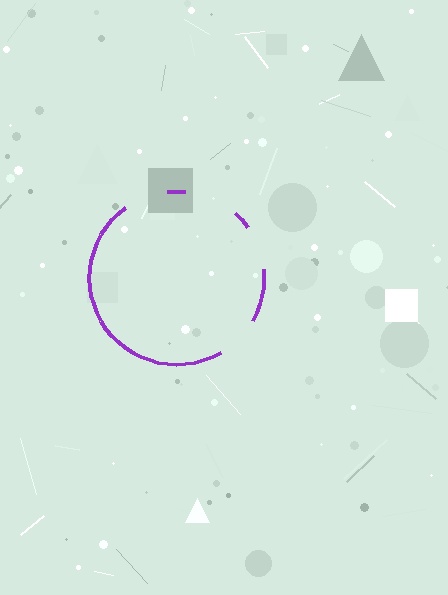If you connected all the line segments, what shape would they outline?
They would outline a circle.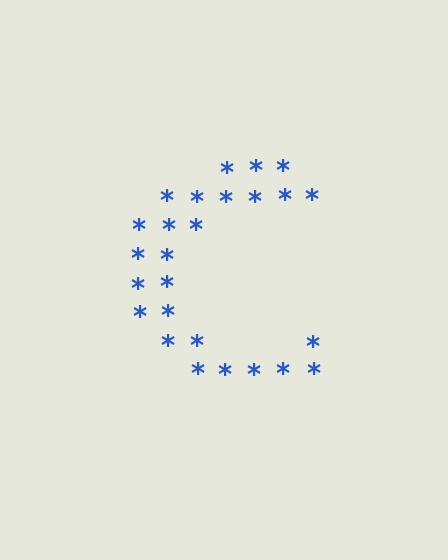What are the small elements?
The small elements are asterisks.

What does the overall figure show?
The overall figure shows the letter C.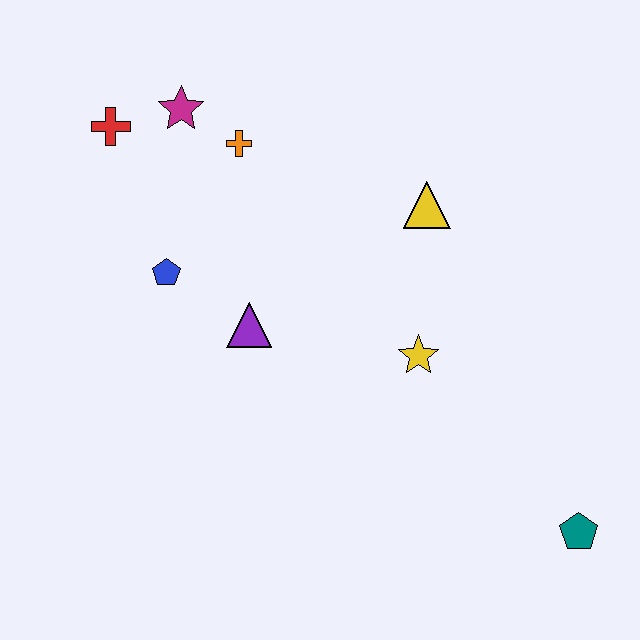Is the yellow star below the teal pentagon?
No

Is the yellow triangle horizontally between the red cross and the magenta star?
No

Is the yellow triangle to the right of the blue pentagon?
Yes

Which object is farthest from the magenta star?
The teal pentagon is farthest from the magenta star.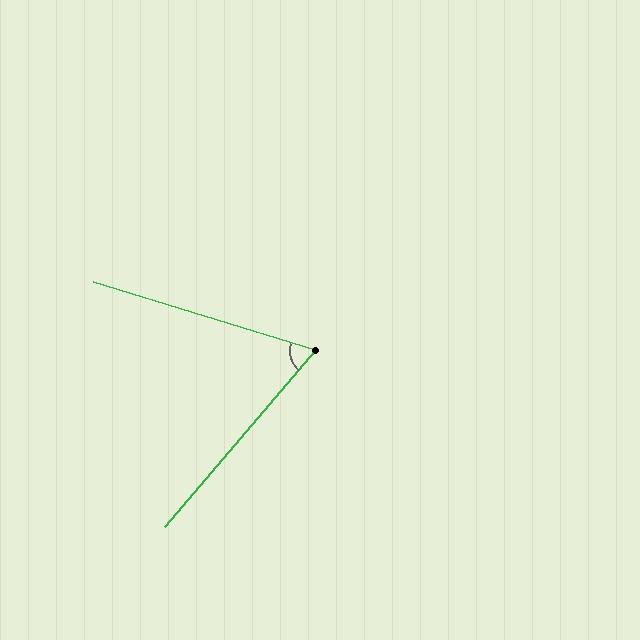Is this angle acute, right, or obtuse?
It is acute.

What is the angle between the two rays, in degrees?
Approximately 67 degrees.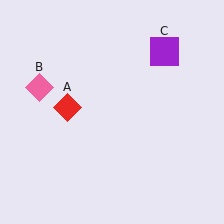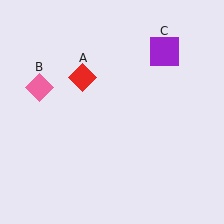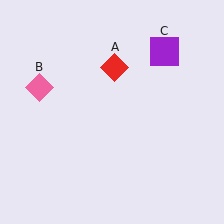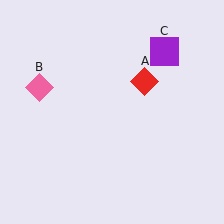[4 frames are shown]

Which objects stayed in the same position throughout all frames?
Pink diamond (object B) and purple square (object C) remained stationary.